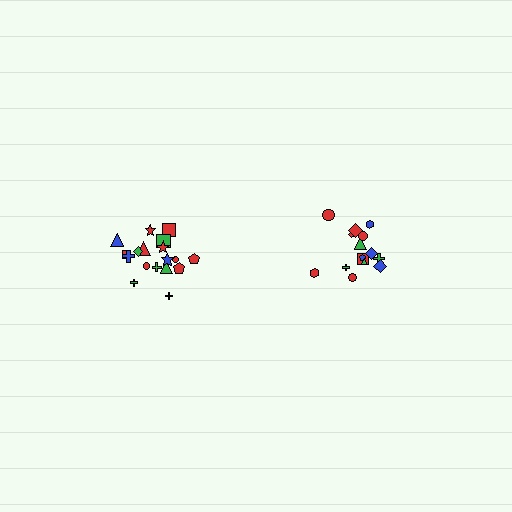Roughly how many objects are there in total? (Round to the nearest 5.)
Roughly 35 objects in total.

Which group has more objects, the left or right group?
The left group.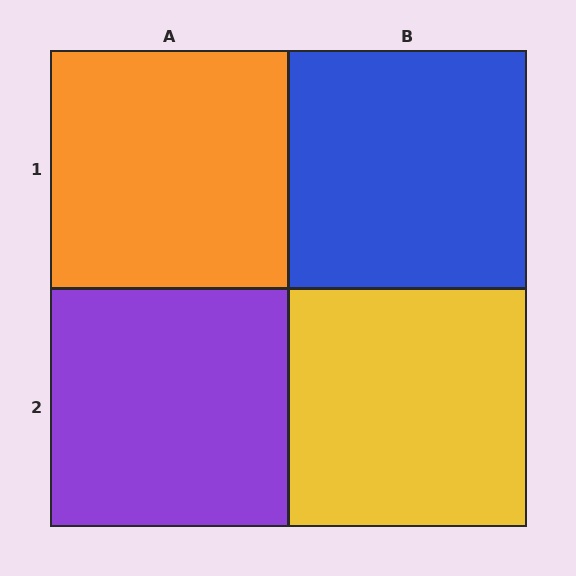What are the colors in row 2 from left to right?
Purple, yellow.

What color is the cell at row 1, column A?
Orange.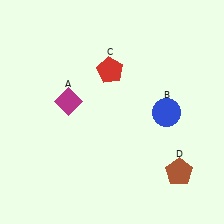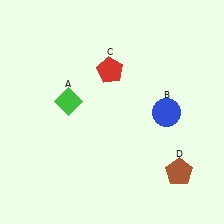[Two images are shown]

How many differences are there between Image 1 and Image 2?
There is 1 difference between the two images.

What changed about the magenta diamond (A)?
In Image 1, A is magenta. In Image 2, it changed to green.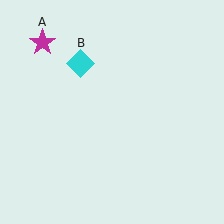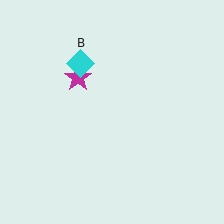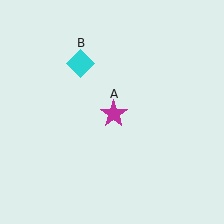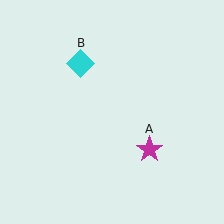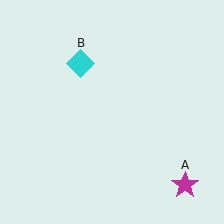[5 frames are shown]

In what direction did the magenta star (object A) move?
The magenta star (object A) moved down and to the right.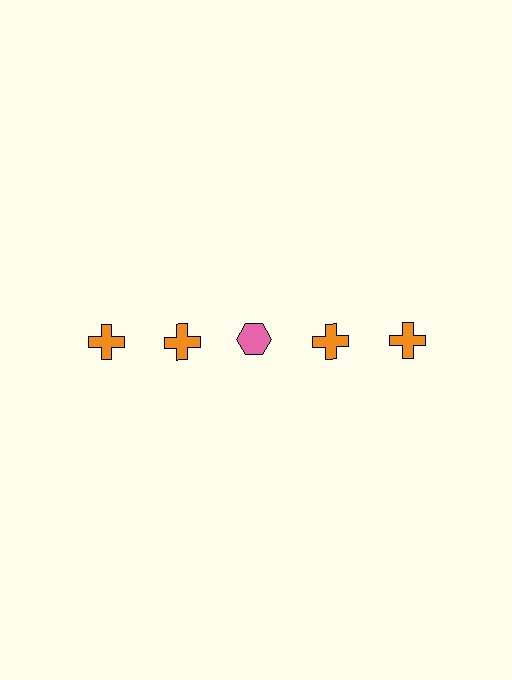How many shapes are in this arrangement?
There are 5 shapes arranged in a grid pattern.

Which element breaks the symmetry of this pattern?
The pink hexagon in the top row, center column breaks the symmetry. All other shapes are orange crosses.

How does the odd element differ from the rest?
It differs in both color (pink instead of orange) and shape (hexagon instead of cross).